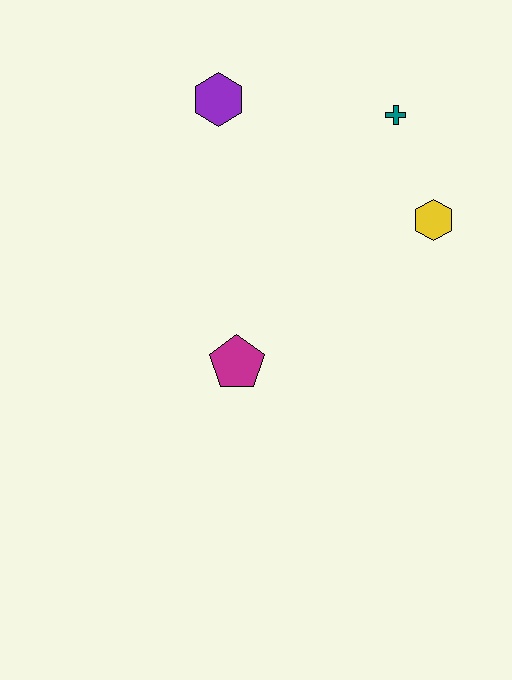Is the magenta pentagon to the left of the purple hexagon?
No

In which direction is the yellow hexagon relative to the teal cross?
The yellow hexagon is below the teal cross.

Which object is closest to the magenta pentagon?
The yellow hexagon is closest to the magenta pentagon.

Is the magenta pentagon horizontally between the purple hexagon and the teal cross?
Yes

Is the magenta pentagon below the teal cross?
Yes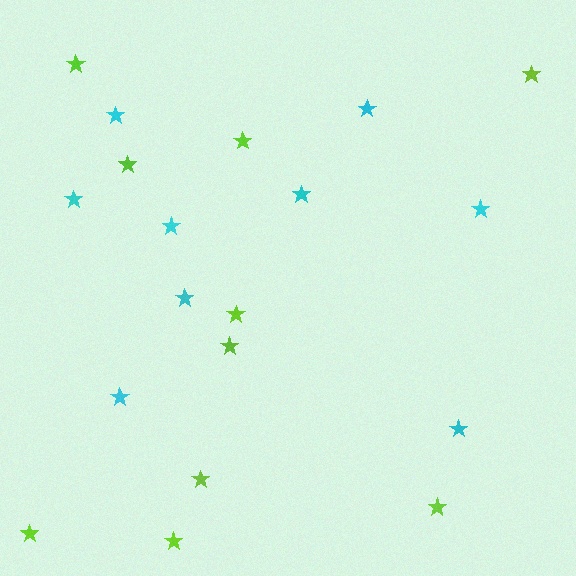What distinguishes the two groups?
There are 2 groups: one group of cyan stars (9) and one group of lime stars (10).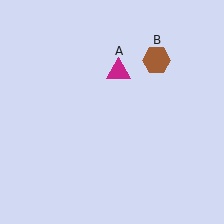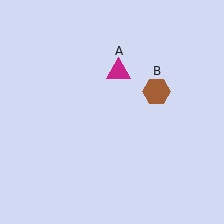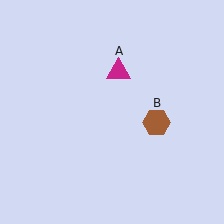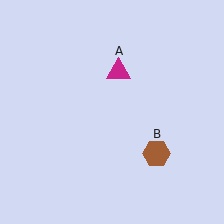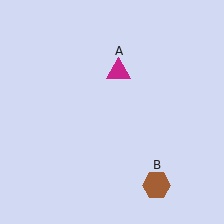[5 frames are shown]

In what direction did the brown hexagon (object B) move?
The brown hexagon (object B) moved down.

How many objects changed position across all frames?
1 object changed position: brown hexagon (object B).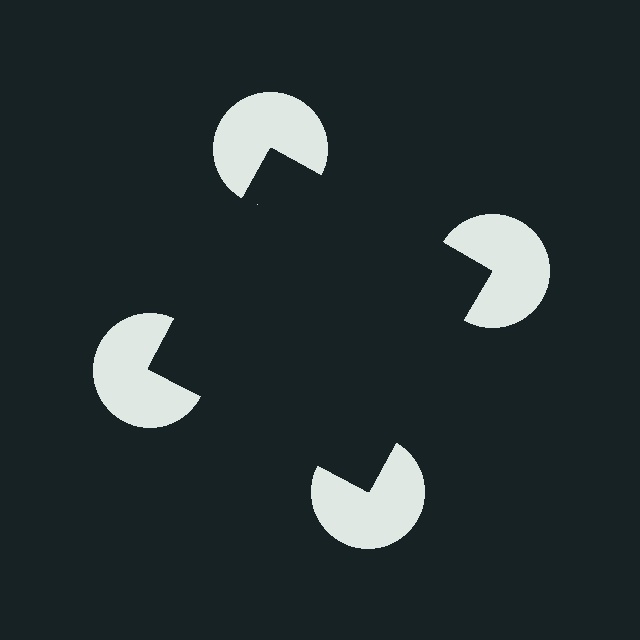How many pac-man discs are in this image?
There are 4 — one at each vertex of the illusory square.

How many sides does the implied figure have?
4 sides.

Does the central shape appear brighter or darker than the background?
It typically appears slightly darker than the background, even though no actual brightness change is drawn.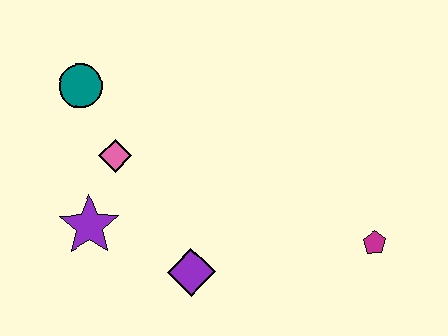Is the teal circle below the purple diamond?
No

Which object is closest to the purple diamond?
The purple star is closest to the purple diamond.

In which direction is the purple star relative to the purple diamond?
The purple star is to the left of the purple diamond.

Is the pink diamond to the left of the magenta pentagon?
Yes